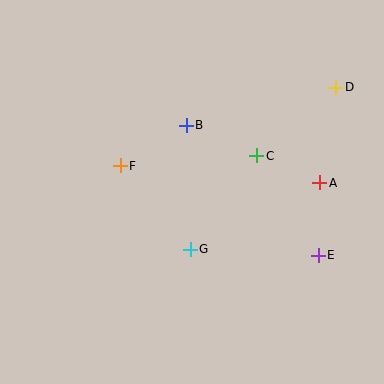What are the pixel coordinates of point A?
Point A is at (320, 183).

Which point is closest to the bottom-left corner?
Point G is closest to the bottom-left corner.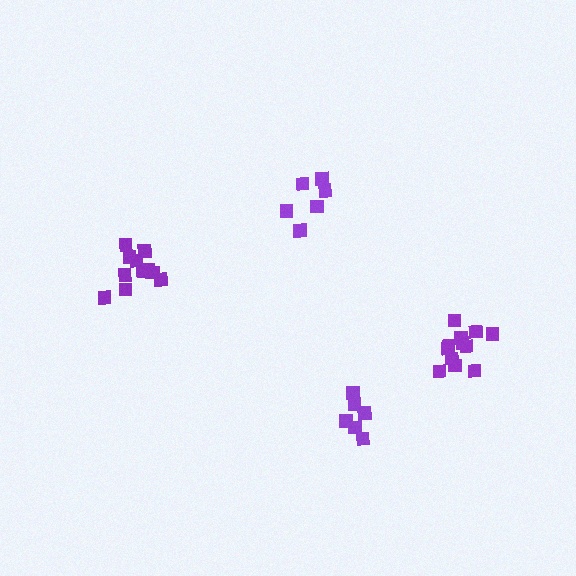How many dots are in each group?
Group 1: 6 dots, Group 2: 12 dots, Group 3: 12 dots, Group 4: 6 dots (36 total).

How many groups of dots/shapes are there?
There are 4 groups.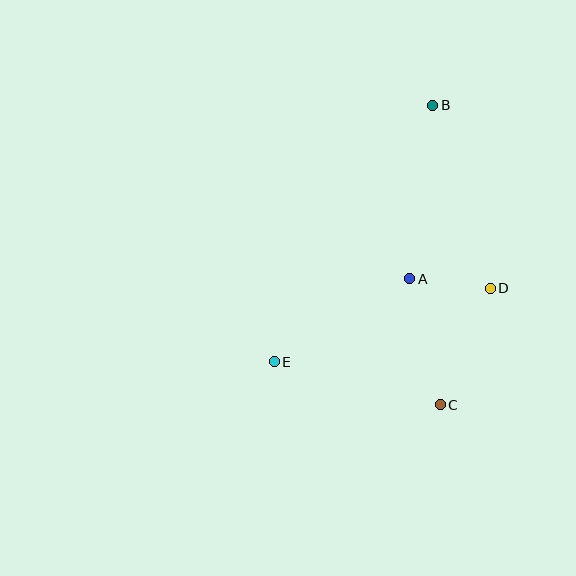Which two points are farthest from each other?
Points B and E are farthest from each other.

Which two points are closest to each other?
Points A and D are closest to each other.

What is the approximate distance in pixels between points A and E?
The distance between A and E is approximately 159 pixels.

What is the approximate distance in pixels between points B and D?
The distance between B and D is approximately 192 pixels.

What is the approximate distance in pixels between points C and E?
The distance between C and E is approximately 171 pixels.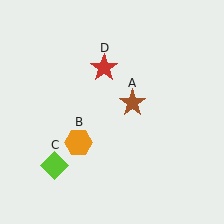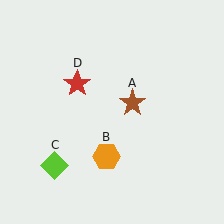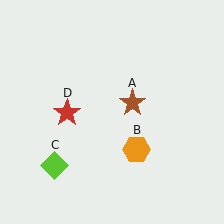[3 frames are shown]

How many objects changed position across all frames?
2 objects changed position: orange hexagon (object B), red star (object D).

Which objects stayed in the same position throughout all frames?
Brown star (object A) and lime diamond (object C) remained stationary.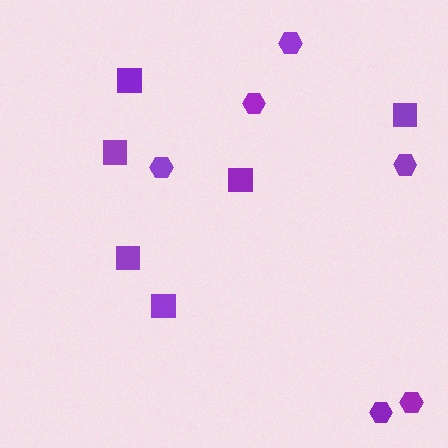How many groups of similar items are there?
There are 2 groups: one group of squares (6) and one group of hexagons (6).